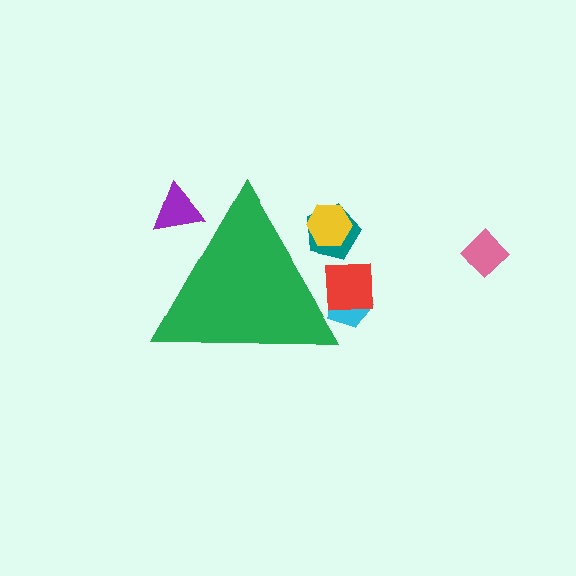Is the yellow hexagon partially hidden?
Yes, the yellow hexagon is partially hidden behind the green triangle.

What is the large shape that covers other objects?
A green triangle.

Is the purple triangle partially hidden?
Yes, the purple triangle is partially hidden behind the green triangle.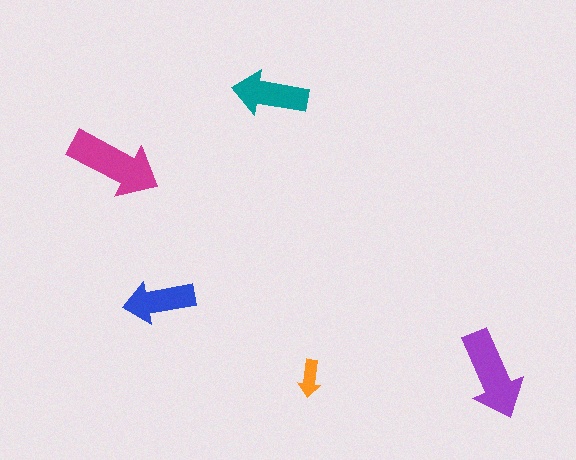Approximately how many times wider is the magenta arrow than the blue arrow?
About 1.5 times wider.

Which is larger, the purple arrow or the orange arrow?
The purple one.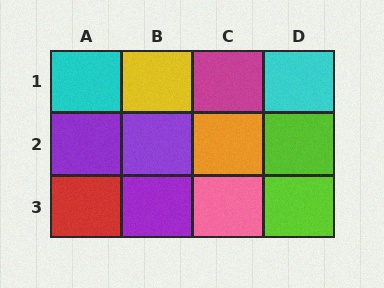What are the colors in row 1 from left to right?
Cyan, yellow, magenta, cyan.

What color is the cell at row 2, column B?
Purple.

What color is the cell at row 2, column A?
Purple.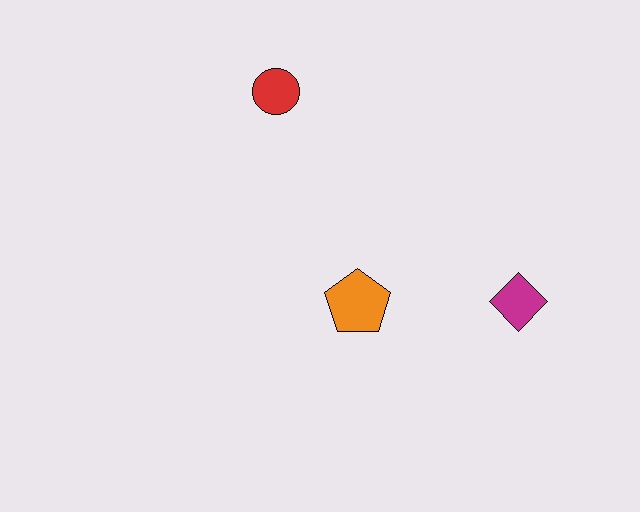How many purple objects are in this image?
There are no purple objects.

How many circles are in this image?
There is 1 circle.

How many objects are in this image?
There are 3 objects.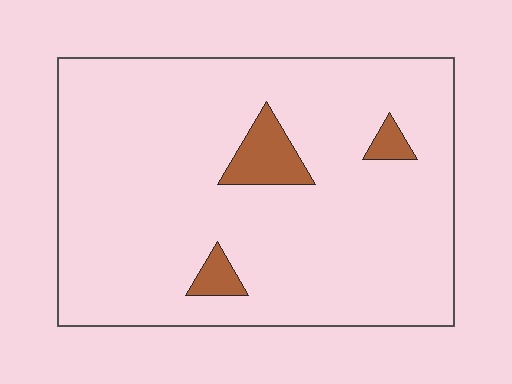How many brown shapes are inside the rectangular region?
3.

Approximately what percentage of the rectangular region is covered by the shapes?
Approximately 5%.